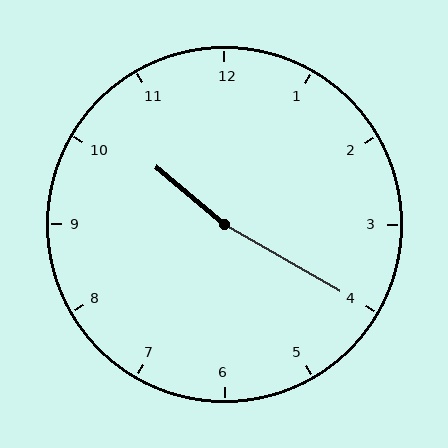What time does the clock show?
10:20.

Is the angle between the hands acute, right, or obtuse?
It is obtuse.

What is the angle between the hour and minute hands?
Approximately 170 degrees.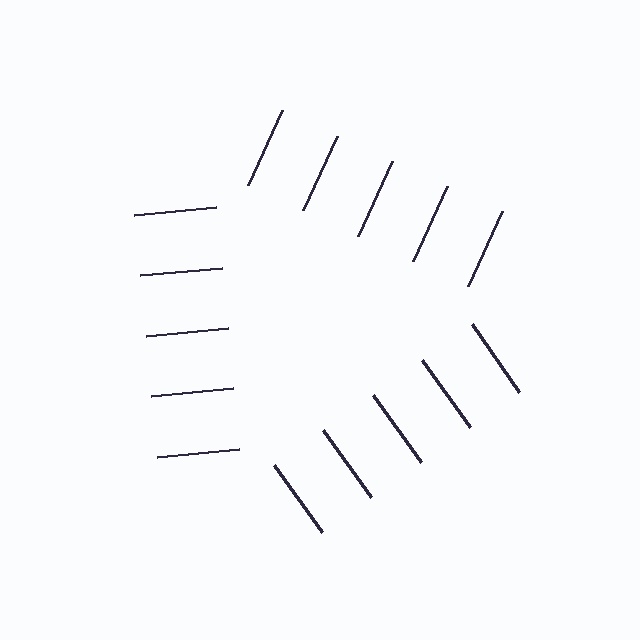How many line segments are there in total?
15 — 5 along each of the 3 edges.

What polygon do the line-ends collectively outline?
An illusory triangle — the line segments terminate on its edges but no continuous stroke is drawn.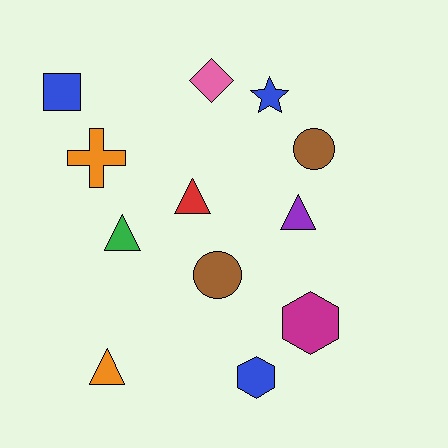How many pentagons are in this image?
There are no pentagons.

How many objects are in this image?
There are 12 objects.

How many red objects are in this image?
There is 1 red object.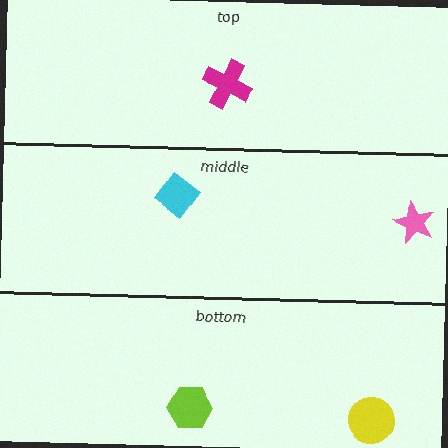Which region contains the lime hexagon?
The bottom region.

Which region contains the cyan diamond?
The middle region.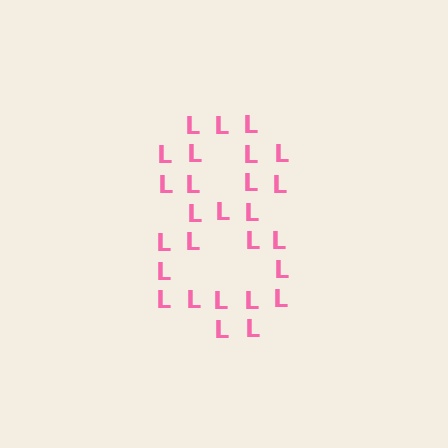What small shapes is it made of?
It is made of small letter L's.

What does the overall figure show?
The overall figure shows the digit 8.